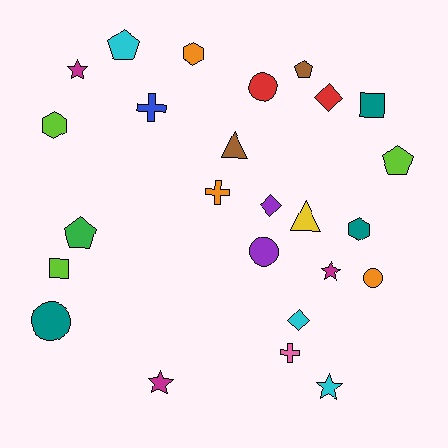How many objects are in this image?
There are 25 objects.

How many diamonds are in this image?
There are 3 diamonds.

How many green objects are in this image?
There is 1 green object.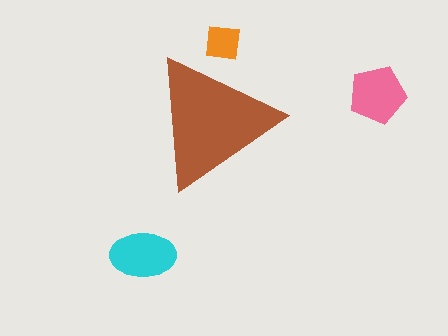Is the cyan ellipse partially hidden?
No, the cyan ellipse is fully visible.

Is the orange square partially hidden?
Yes, the orange square is partially hidden behind the brown triangle.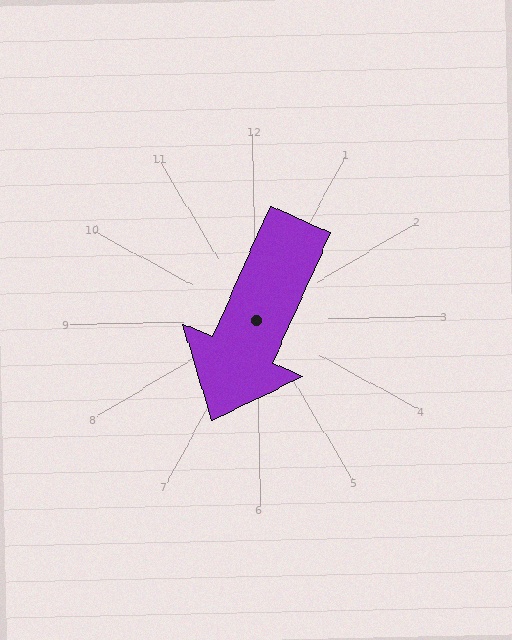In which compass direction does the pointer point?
Southwest.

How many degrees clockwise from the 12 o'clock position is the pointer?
Approximately 205 degrees.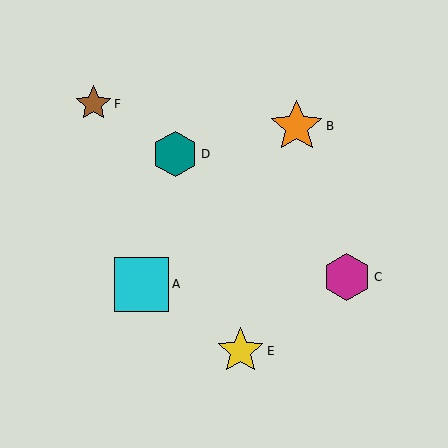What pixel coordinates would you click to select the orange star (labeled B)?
Click at (297, 126) to select the orange star B.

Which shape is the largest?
The cyan square (labeled A) is the largest.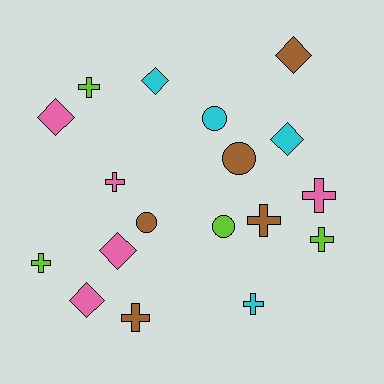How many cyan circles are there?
There is 1 cyan circle.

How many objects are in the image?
There are 18 objects.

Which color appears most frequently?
Pink, with 5 objects.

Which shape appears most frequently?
Cross, with 8 objects.